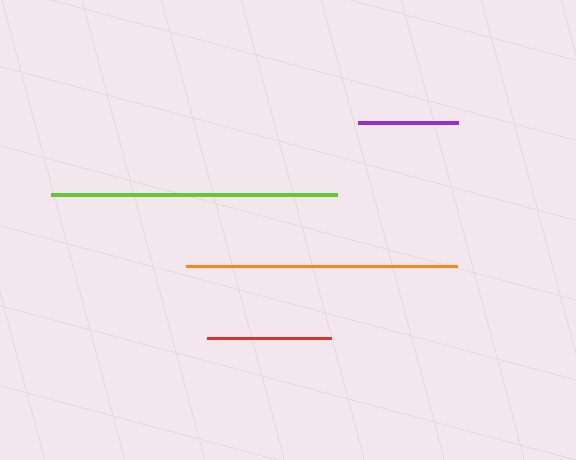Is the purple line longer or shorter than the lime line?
The lime line is longer than the purple line.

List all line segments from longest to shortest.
From longest to shortest: lime, orange, red, purple.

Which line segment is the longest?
The lime line is the longest at approximately 286 pixels.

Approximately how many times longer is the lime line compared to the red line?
The lime line is approximately 2.3 times the length of the red line.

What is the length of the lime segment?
The lime segment is approximately 286 pixels long.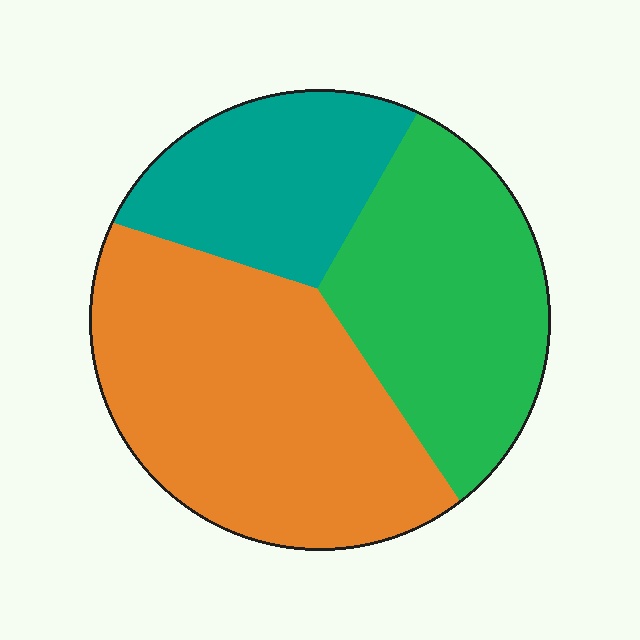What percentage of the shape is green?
Green covers around 30% of the shape.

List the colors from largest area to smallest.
From largest to smallest: orange, green, teal.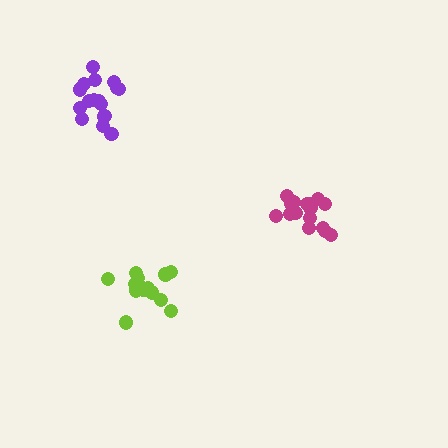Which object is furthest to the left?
The purple cluster is leftmost.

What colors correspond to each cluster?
The clusters are colored: purple, lime, magenta.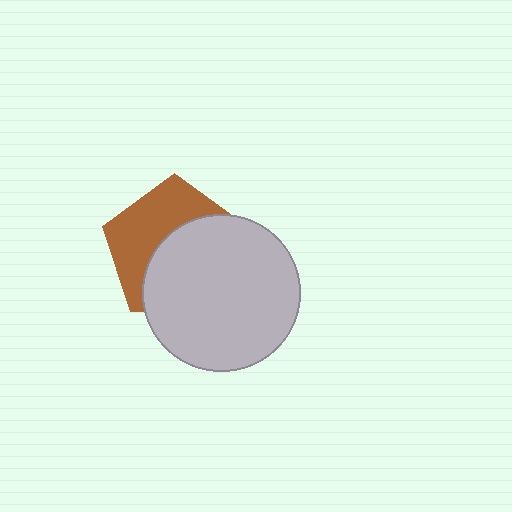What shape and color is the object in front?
The object in front is a light gray circle.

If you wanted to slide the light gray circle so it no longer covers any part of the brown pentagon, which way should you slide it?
Slide it toward the lower-right — that is the most direct way to separate the two shapes.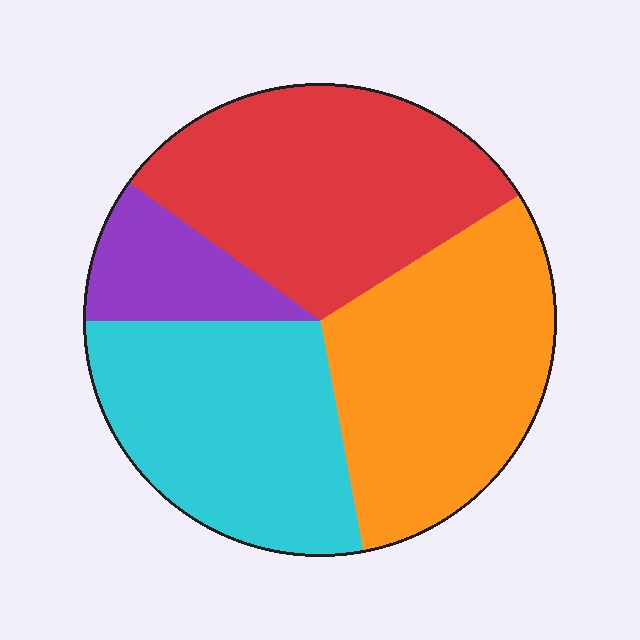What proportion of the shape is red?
Red takes up about one third (1/3) of the shape.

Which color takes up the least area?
Purple, at roughly 10%.